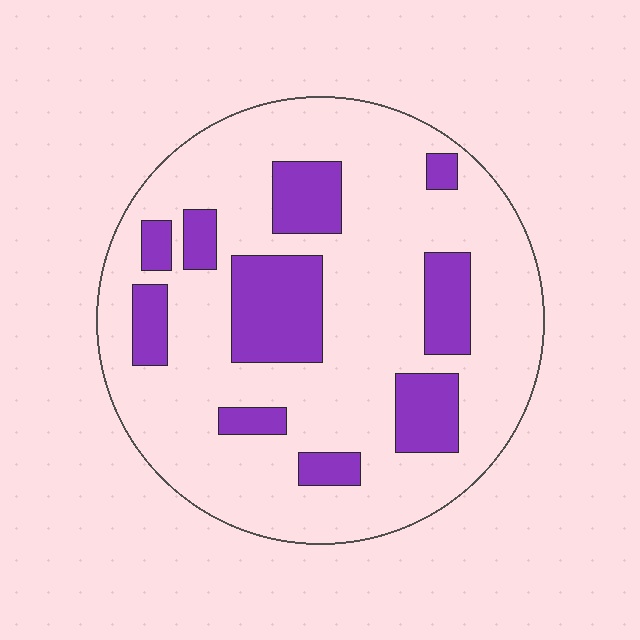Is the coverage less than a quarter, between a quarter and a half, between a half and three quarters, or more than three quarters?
Less than a quarter.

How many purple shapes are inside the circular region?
10.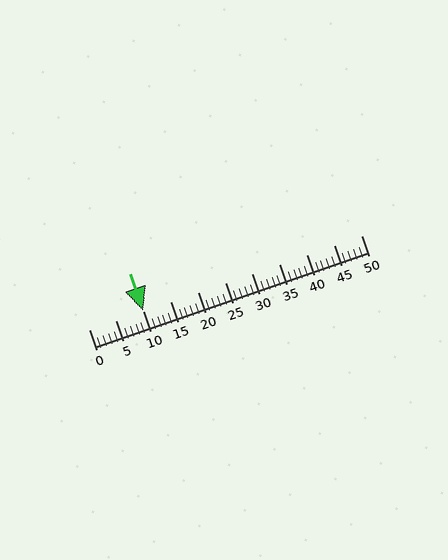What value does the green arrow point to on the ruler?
The green arrow points to approximately 10.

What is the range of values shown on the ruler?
The ruler shows values from 0 to 50.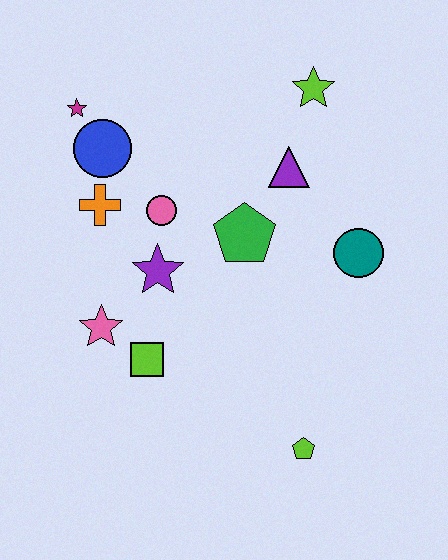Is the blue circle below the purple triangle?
No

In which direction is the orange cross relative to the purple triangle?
The orange cross is to the left of the purple triangle.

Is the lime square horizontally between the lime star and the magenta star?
Yes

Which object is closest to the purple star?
The pink circle is closest to the purple star.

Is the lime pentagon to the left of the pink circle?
No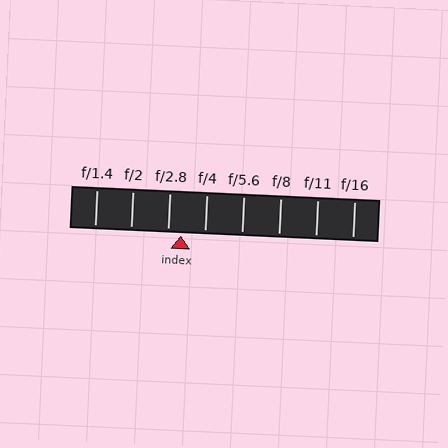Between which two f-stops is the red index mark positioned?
The index mark is between f/2.8 and f/4.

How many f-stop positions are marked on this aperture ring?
There are 8 f-stop positions marked.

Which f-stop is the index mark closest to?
The index mark is closest to f/2.8.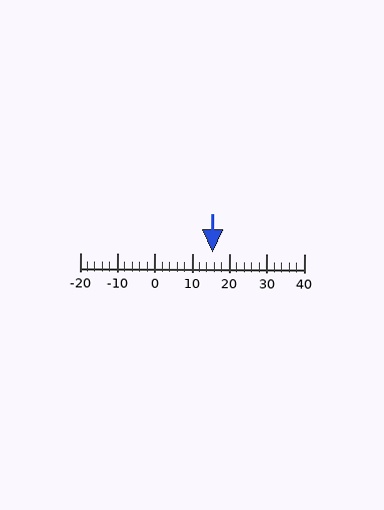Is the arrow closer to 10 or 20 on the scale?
The arrow is closer to 20.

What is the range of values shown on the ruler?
The ruler shows values from -20 to 40.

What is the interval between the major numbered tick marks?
The major tick marks are spaced 10 units apart.